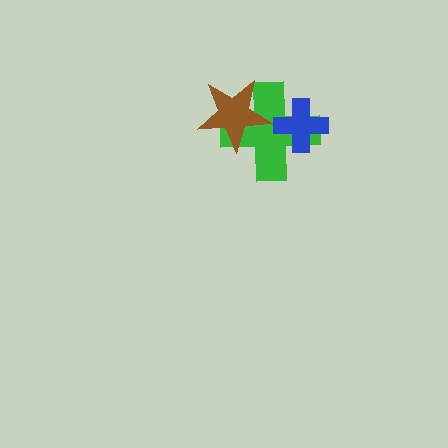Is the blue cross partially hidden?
No, no other shape covers it.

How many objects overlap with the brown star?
1 object overlaps with the brown star.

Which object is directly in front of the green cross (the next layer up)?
The blue cross is directly in front of the green cross.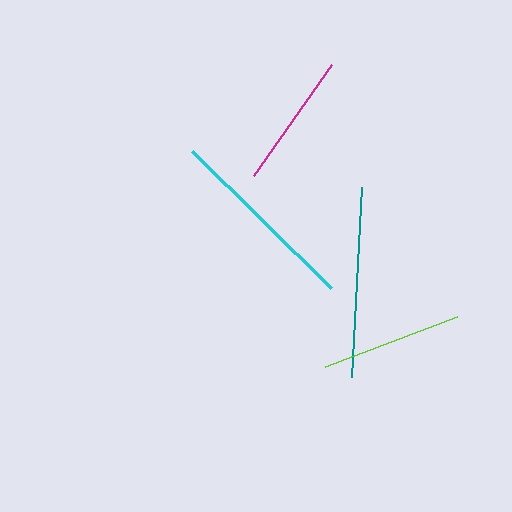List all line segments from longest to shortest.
From longest to shortest: cyan, teal, lime, magenta.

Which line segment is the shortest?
The magenta line is the shortest at approximately 136 pixels.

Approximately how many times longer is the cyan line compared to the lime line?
The cyan line is approximately 1.4 times the length of the lime line.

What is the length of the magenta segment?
The magenta segment is approximately 136 pixels long.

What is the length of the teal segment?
The teal segment is approximately 190 pixels long.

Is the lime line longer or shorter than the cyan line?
The cyan line is longer than the lime line.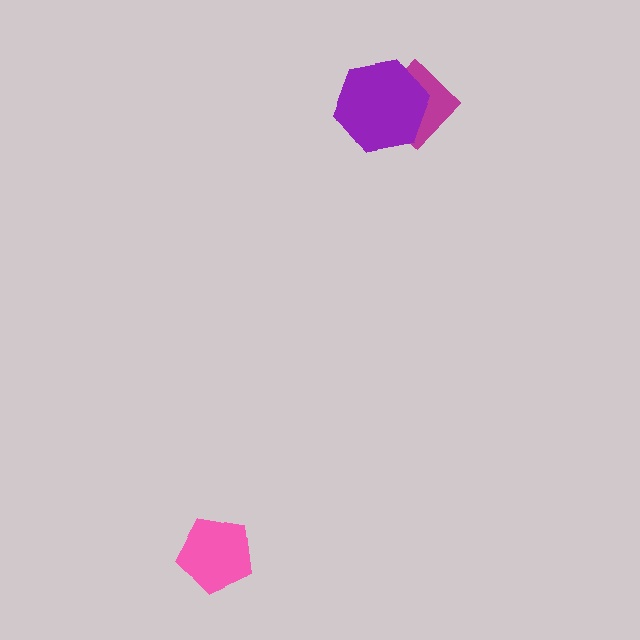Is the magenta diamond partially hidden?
Yes, it is partially covered by another shape.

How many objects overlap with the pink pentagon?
0 objects overlap with the pink pentagon.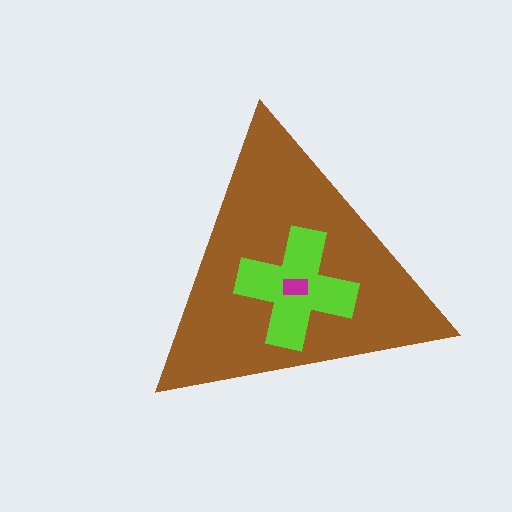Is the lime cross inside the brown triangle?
Yes.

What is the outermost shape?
The brown triangle.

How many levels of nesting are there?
3.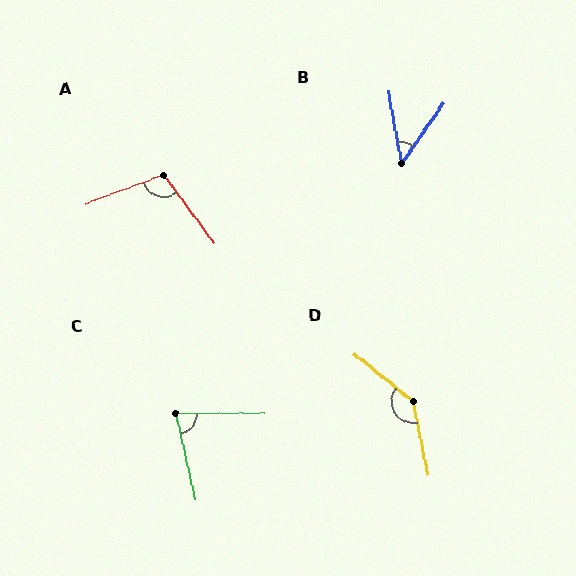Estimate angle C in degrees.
Approximately 77 degrees.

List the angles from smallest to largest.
B (45°), C (77°), A (106°), D (141°).